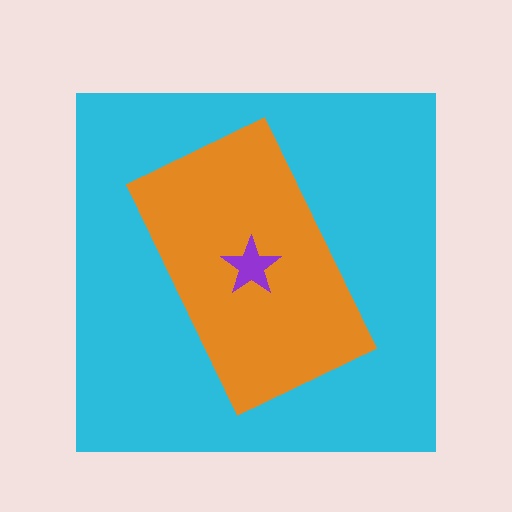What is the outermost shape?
The cyan square.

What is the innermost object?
The purple star.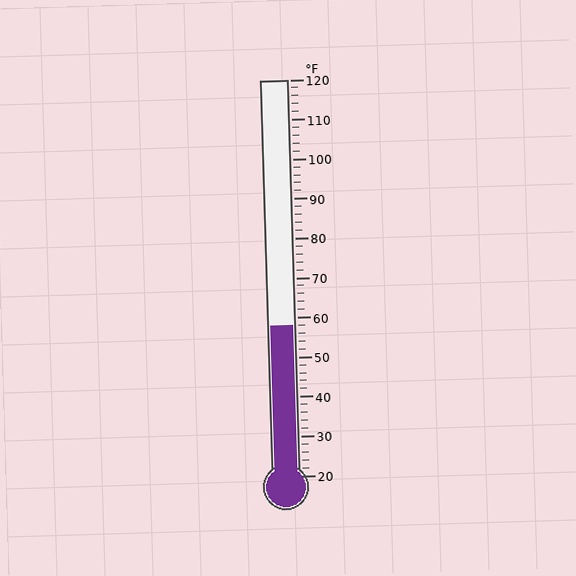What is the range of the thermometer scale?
The thermometer scale ranges from 20°F to 120°F.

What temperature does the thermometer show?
The thermometer shows approximately 58°F.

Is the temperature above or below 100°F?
The temperature is below 100°F.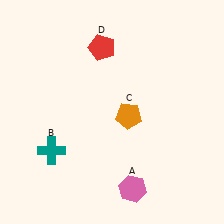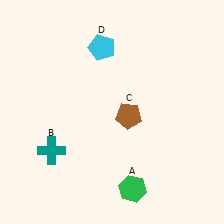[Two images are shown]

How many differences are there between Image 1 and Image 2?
There are 3 differences between the two images.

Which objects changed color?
A changed from pink to green. C changed from orange to brown. D changed from red to cyan.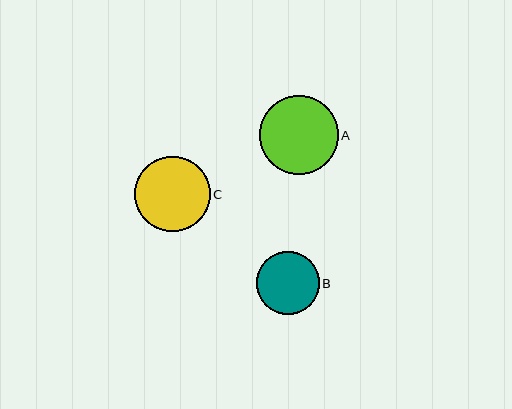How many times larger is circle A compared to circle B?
Circle A is approximately 1.2 times the size of circle B.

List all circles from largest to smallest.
From largest to smallest: A, C, B.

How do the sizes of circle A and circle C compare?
Circle A and circle C are approximately the same size.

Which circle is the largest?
Circle A is the largest with a size of approximately 79 pixels.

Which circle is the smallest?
Circle B is the smallest with a size of approximately 63 pixels.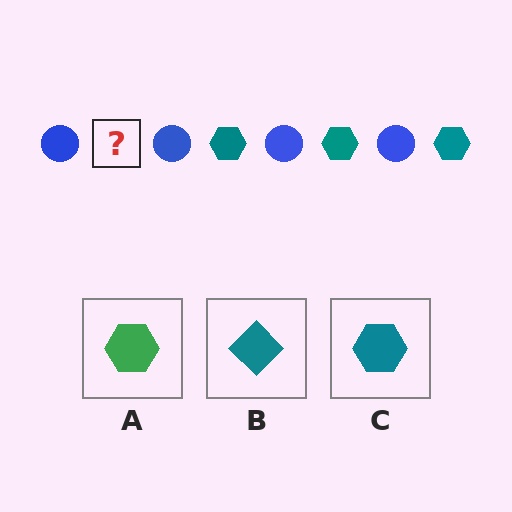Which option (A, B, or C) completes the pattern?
C.